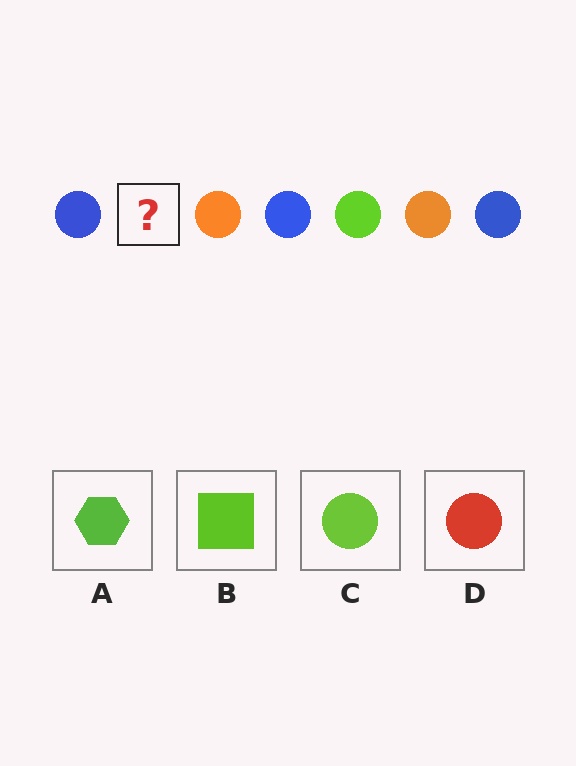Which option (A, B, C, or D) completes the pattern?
C.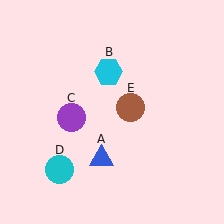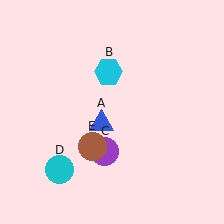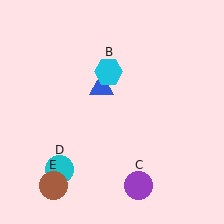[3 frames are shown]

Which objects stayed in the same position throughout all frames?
Cyan hexagon (object B) and cyan circle (object D) remained stationary.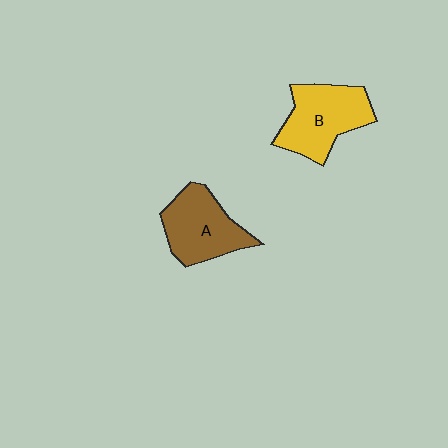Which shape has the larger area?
Shape B (yellow).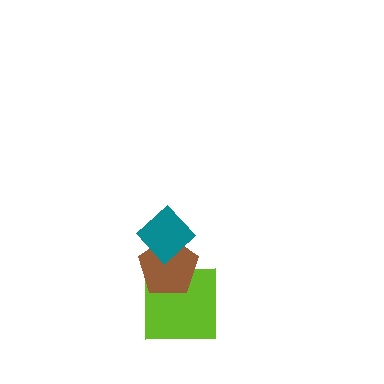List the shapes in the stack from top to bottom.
From top to bottom: the teal diamond, the brown pentagon, the lime square.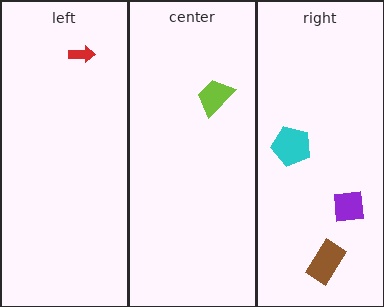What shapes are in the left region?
The red arrow.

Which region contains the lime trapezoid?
The center region.